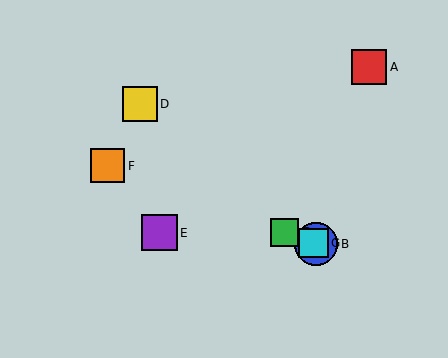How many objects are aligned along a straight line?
4 objects (B, C, F, G) are aligned along a straight line.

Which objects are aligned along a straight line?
Objects B, C, F, G are aligned along a straight line.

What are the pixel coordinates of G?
Object G is at (313, 243).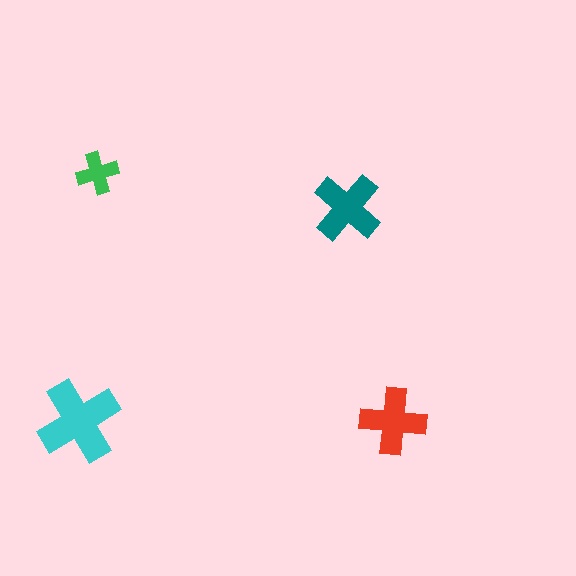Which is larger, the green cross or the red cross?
The red one.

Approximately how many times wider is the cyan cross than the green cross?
About 2 times wider.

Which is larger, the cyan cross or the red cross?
The cyan one.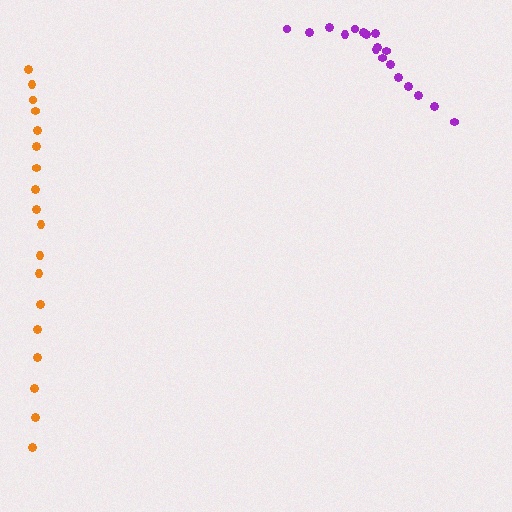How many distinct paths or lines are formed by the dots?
There are 2 distinct paths.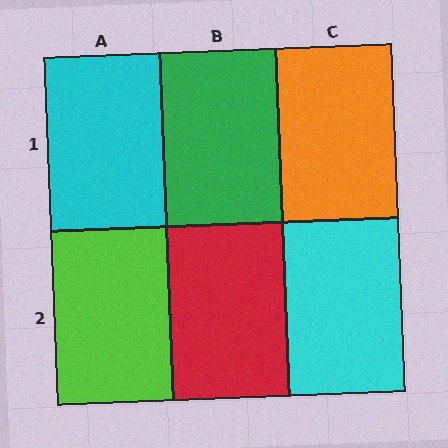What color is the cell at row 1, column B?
Green.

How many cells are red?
1 cell is red.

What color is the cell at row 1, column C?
Orange.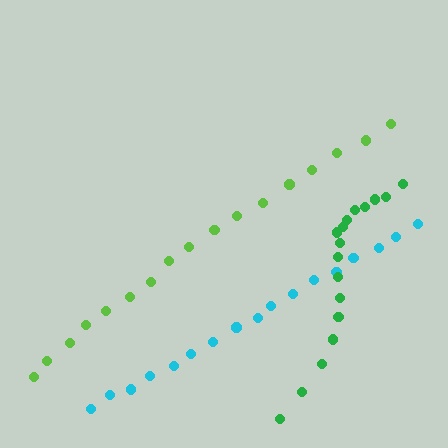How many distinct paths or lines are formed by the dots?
There are 3 distinct paths.